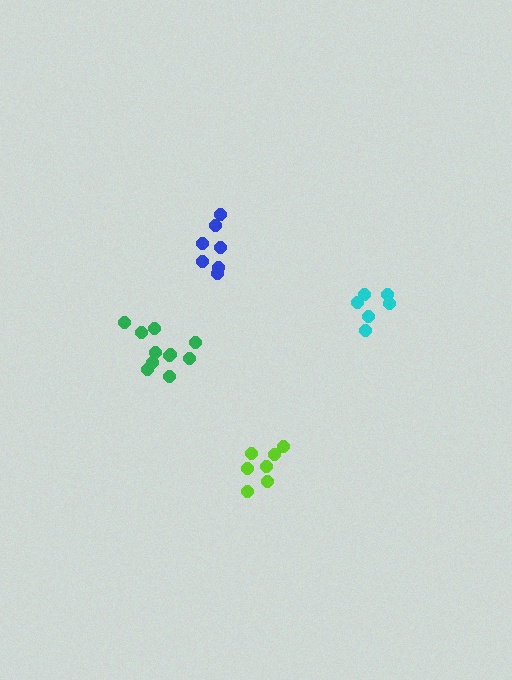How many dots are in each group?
Group 1: 6 dots, Group 2: 7 dots, Group 3: 11 dots, Group 4: 7 dots (31 total).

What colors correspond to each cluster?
The clusters are colored: cyan, lime, green, blue.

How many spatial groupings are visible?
There are 4 spatial groupings.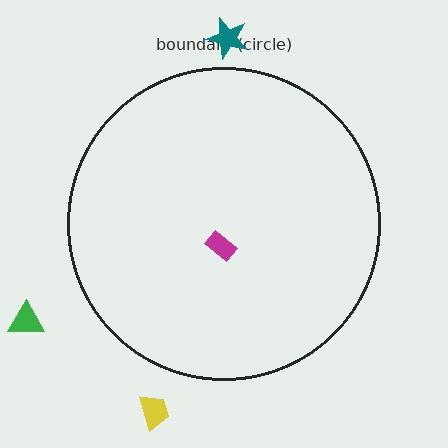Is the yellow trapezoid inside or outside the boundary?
Outside.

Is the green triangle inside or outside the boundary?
Outside.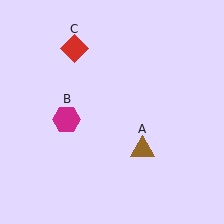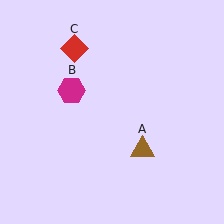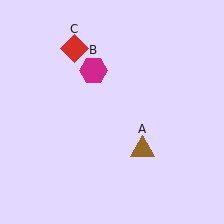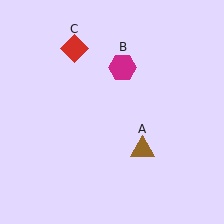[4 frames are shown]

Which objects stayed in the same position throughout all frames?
Brown triangle (object A) and red diamond (object C) remained stationary.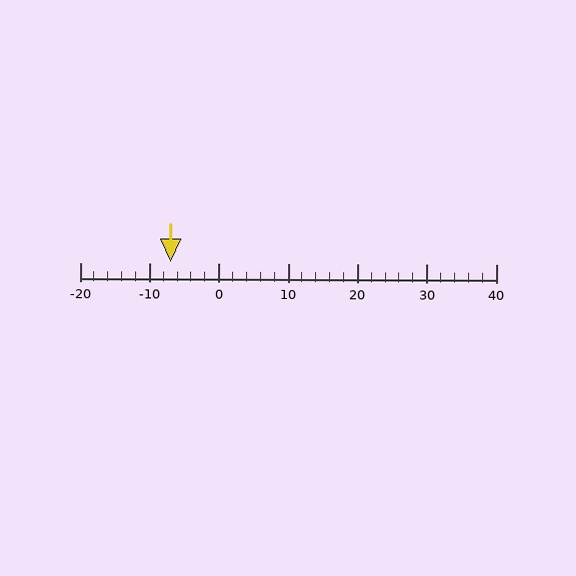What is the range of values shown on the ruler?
The ruler shows values from -20 to 40.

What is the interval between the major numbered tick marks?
The major tick marks are spaced 10 units apart.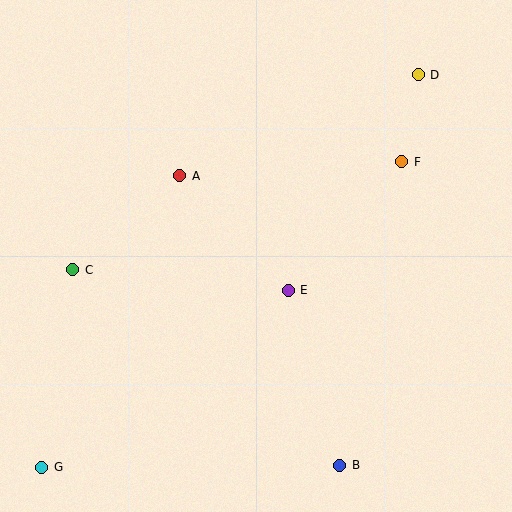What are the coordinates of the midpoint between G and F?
The midpoint between G and F is at (222, 314).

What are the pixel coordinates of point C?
Point C is at (73, 270).